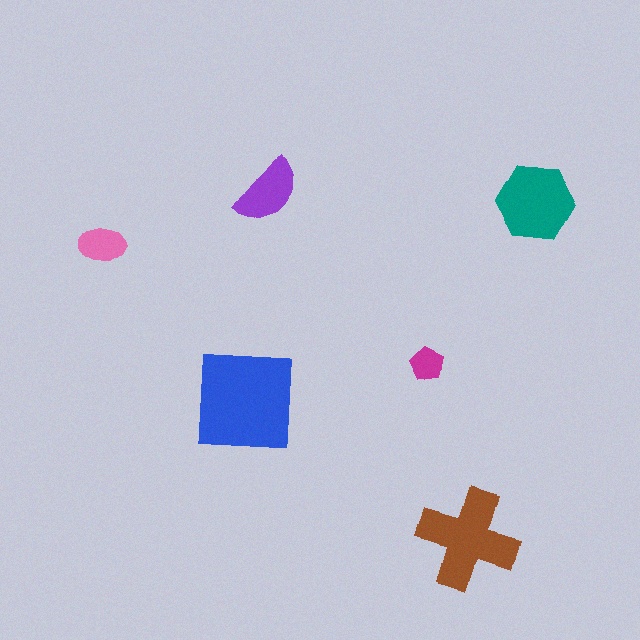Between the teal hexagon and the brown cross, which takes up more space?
The brown cross.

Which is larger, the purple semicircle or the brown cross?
The brown cross.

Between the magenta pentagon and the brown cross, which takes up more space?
The brown cross.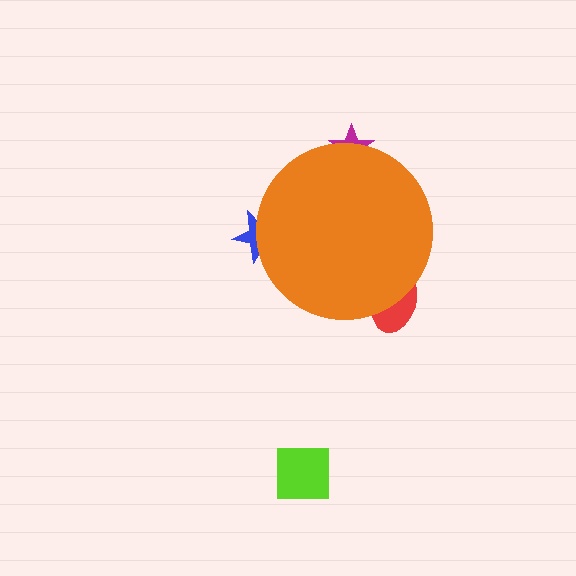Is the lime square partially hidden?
No, the lime square is fully visible.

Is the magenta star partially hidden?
Yes, the magenta star is partially hidden behind the orange circle.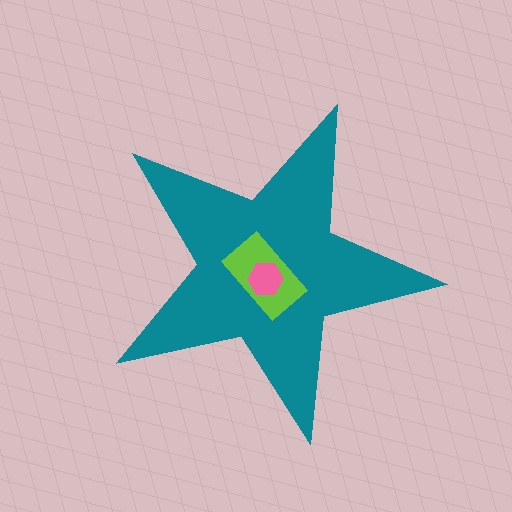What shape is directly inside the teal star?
The lime rectangle.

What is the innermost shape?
The pink hexagon.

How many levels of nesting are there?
3.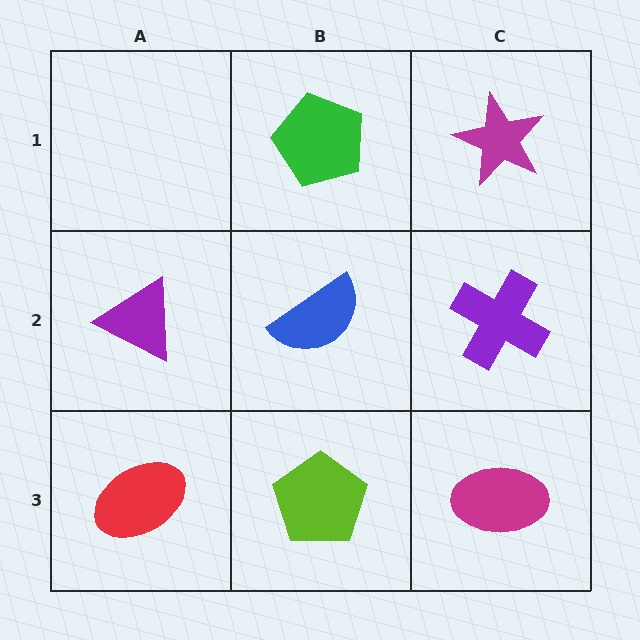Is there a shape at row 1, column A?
No, that cell is empty.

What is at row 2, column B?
A blue semicircle.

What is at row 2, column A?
A purple triangle.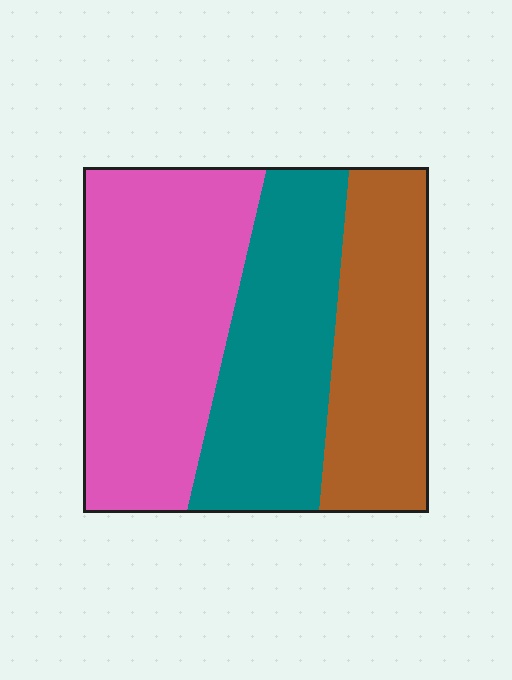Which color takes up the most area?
Pink, at roughly 40%.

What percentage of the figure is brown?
Brown covers 27% of the figure.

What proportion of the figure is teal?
Teal covers about 30% of the figure.